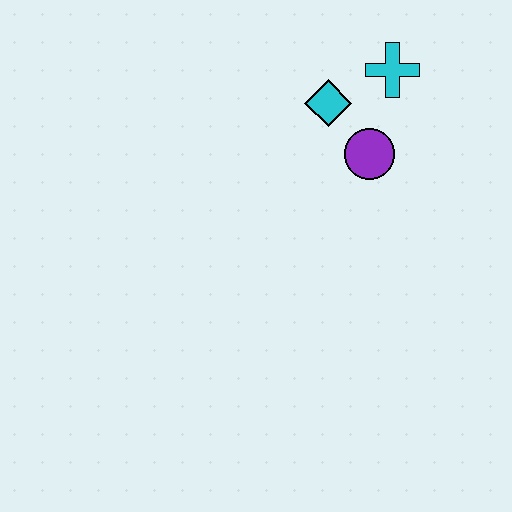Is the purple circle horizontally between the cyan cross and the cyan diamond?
Yes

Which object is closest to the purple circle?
The cyan diamond is closest to the purple circle.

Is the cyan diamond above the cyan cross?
No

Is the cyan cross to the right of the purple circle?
Yes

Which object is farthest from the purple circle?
The cyan cross is farthest from the purple circle.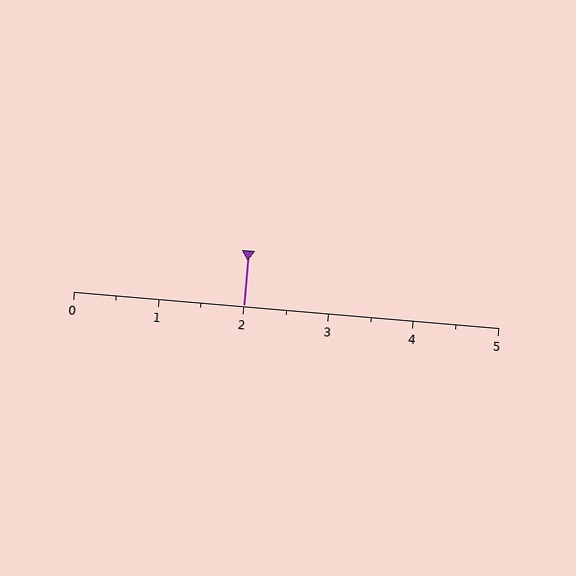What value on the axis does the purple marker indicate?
The marker indicates approximately 2.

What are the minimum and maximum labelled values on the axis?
The axis runs from 0 to 5.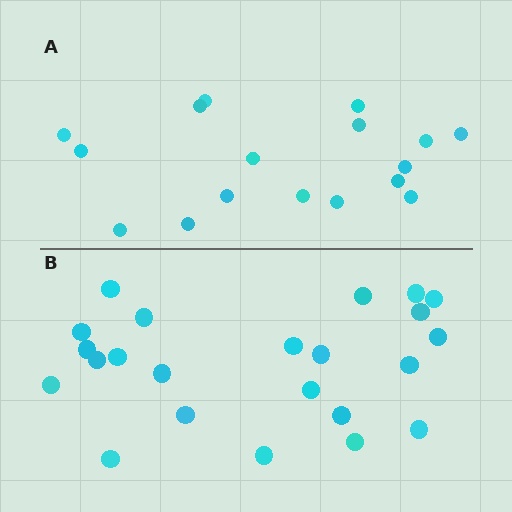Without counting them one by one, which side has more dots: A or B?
Region B (the bottom region) has more dots.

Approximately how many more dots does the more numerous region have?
Region B has about 6 more dots than region A.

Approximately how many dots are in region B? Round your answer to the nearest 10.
About 20 dots. (The exact count is 23, which rounds to 20.)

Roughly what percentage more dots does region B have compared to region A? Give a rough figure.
About 35% more.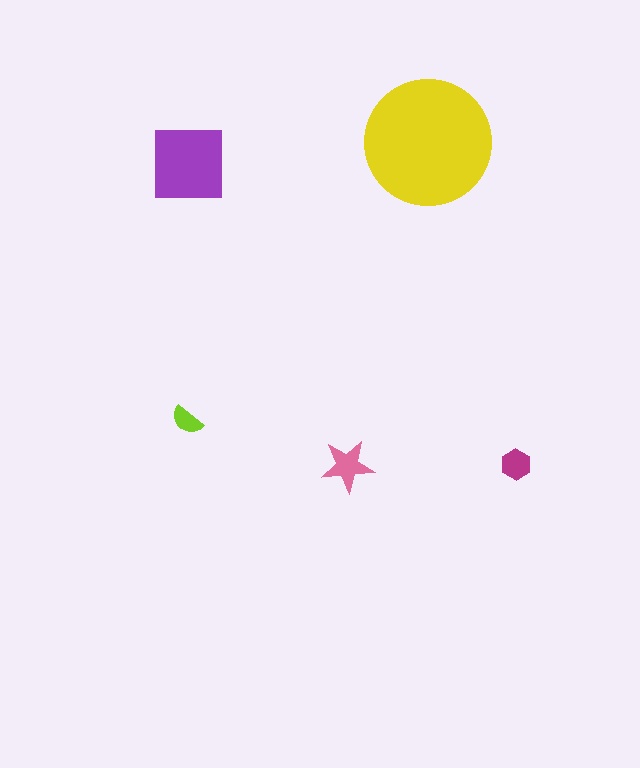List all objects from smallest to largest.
The lime semicircle, the magenta hexagon, the pink star, the purple square, the yellow circle.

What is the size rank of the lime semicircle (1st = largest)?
5th.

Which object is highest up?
The yellow circle is topmost.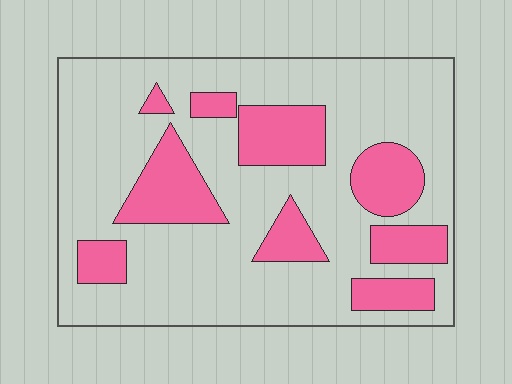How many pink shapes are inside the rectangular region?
9.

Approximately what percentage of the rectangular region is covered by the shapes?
Approximately 25%.